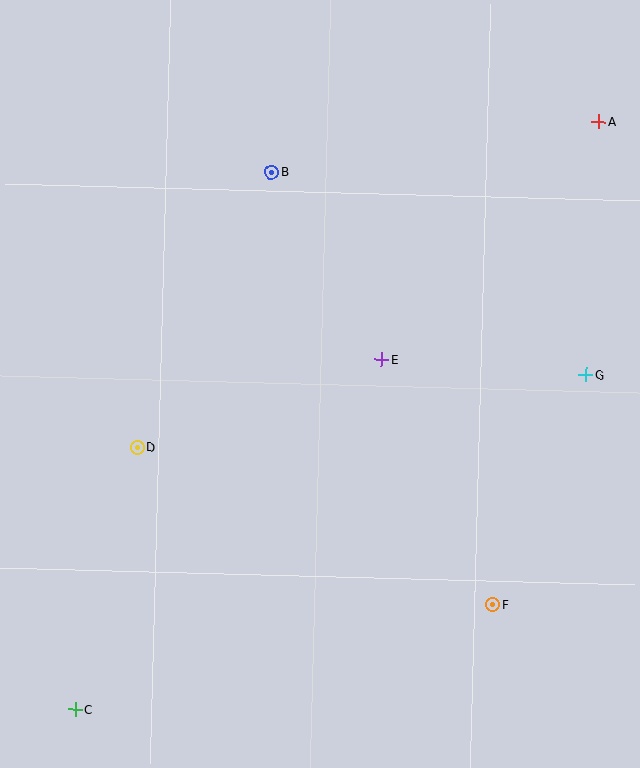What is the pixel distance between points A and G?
The distance between A and G is 254 pixels.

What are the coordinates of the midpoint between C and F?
The midpoint between C and F is at (284, 657).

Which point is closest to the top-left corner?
Point B is closest to the top-left corner.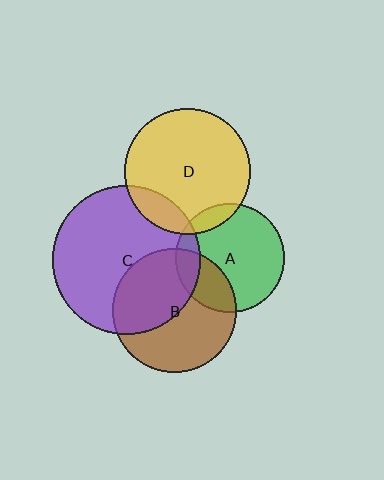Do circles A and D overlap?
Yes.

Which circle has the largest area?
Circle C (purple).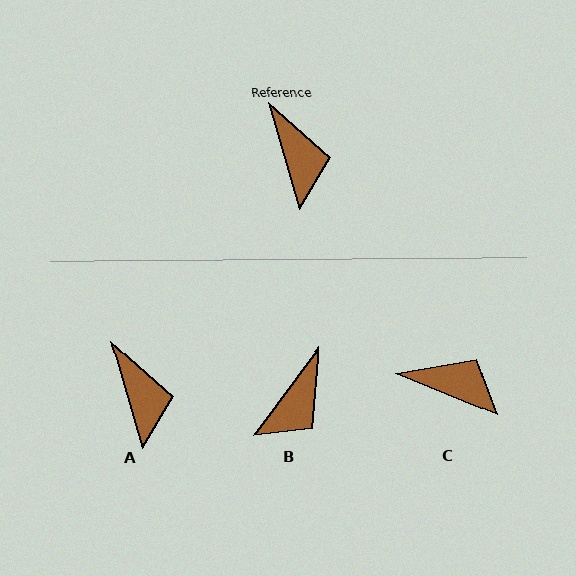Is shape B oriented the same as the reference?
No, it is off by about 53 degrees.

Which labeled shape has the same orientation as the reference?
A.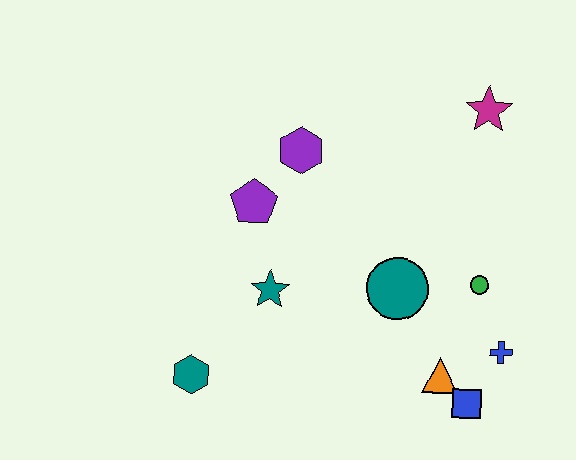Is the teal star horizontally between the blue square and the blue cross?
No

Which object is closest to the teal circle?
The green circle is closest to the teal circle.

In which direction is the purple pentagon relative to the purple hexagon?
The purple pentagon is below the purple hexagon.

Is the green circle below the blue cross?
No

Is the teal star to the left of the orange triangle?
Yes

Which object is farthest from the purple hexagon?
The blue square is farthest from the purple hexagon.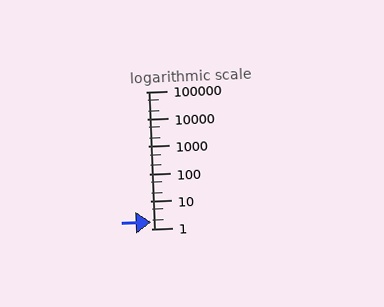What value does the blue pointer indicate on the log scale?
The pointer indicates approximately 1.7.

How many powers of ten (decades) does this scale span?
The scale spans 5 decades, from 1 to 100000.